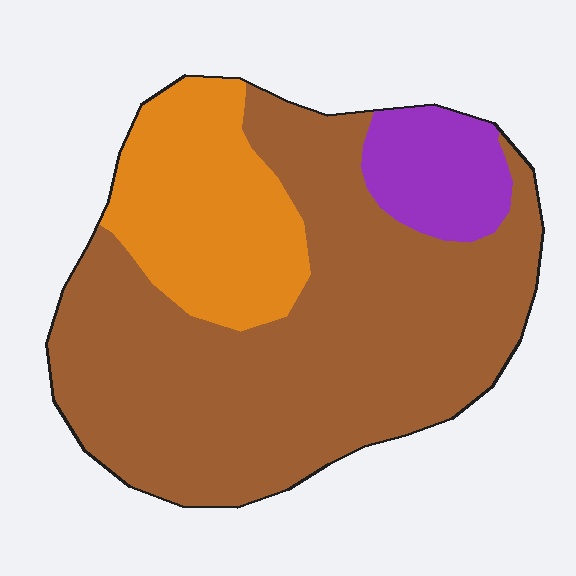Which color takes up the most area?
Brown, at roughly 65%.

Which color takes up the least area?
Purple, at roughly 10%.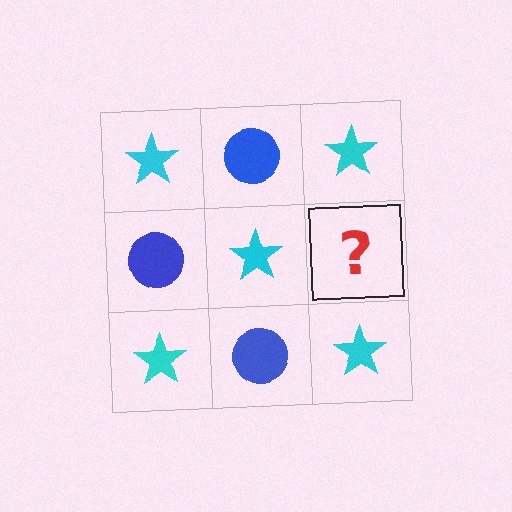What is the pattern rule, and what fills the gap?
The rule is that it alternates cyan star and blue circle in a checkerboard pattern. The gap should be filled with a blue circle.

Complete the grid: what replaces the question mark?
The question mark should be replaced with a blue circle.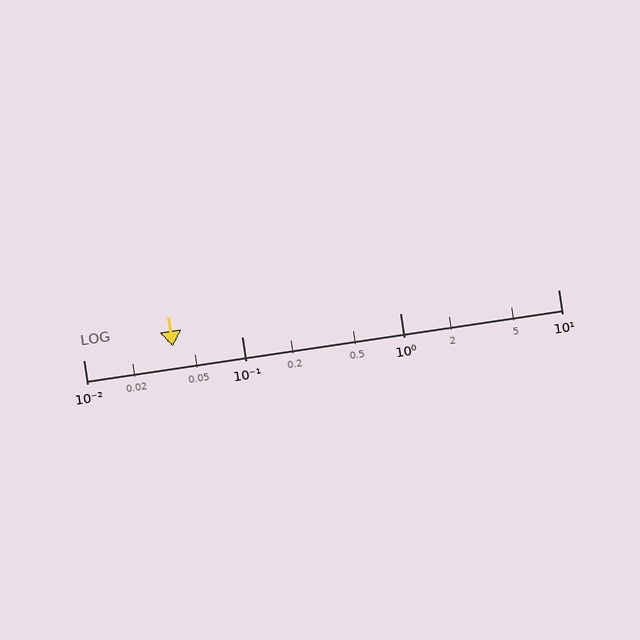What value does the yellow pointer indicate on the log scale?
The pointer indicates approximately 0.037.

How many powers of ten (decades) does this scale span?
The scale spans 3 decades, from 0.01 to 10.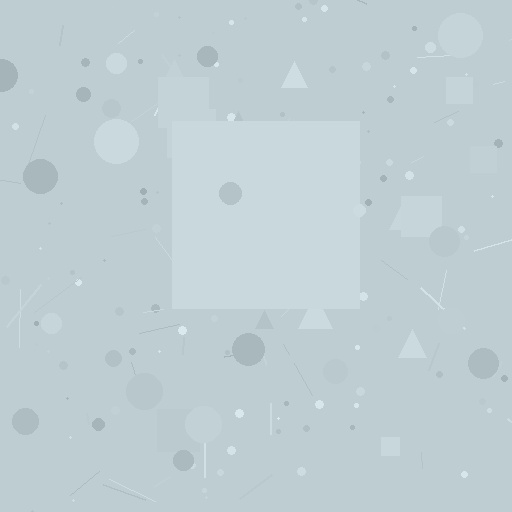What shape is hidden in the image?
A square is hidden in the image.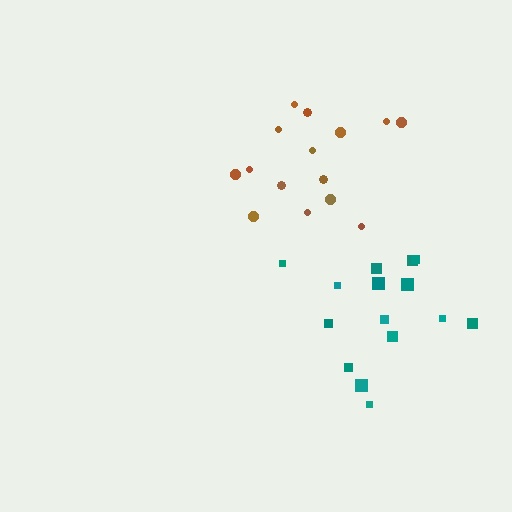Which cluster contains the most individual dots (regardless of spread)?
Brown (15).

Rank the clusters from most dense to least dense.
brown, teal.